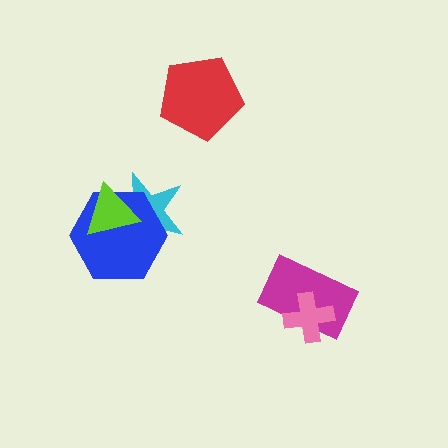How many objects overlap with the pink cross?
1 object overlaps with the pink cross.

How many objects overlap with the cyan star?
2 objects overlap with the cyan star.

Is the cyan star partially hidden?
Yes, it is partially covered by another shape.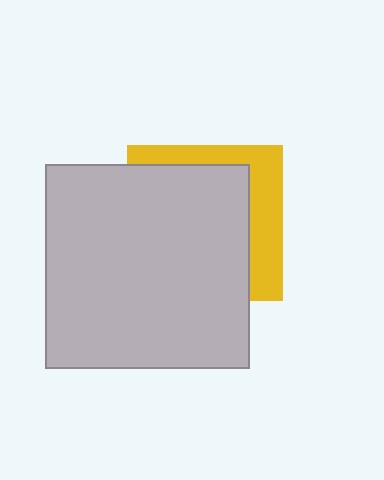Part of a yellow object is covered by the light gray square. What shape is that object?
It is a square.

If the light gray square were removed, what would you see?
You would see the complete yellow square.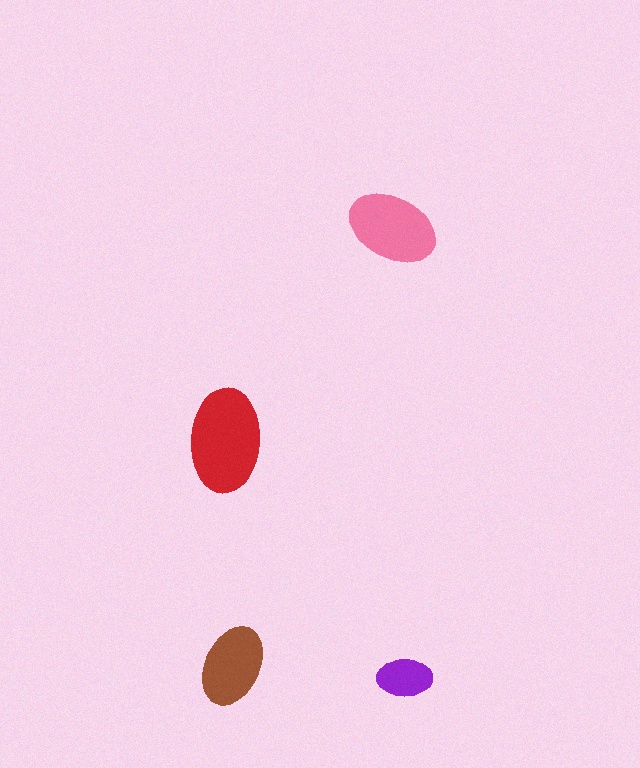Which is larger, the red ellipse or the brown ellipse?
The red one.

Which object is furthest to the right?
The purple ellipse is rightmost.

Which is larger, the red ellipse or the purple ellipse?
The red one.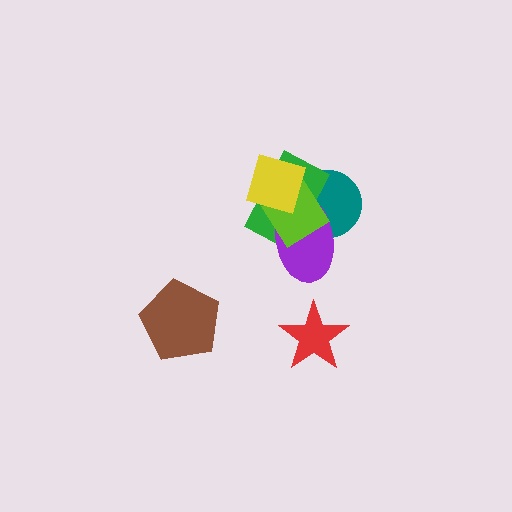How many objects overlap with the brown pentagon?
0 objects overlap with the brown pentagon.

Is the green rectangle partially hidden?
Yes, it is partially covered by another shape.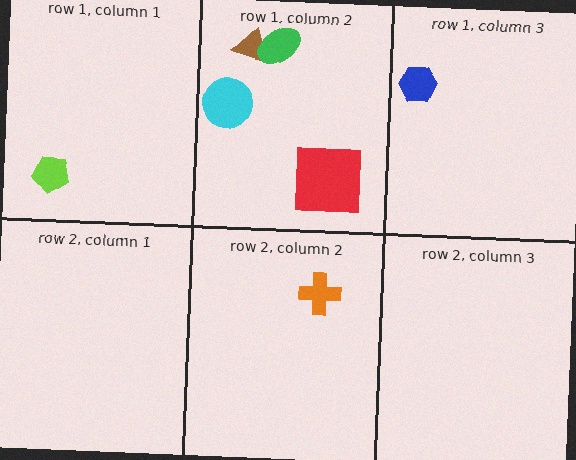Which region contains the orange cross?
The row 2, column 2 region.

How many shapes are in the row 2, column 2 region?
1.